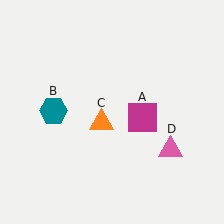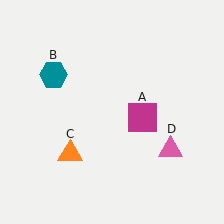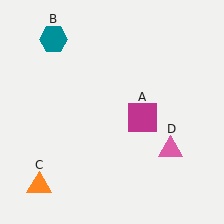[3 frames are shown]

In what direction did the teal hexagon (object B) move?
The teal hexagon (object B) moved up.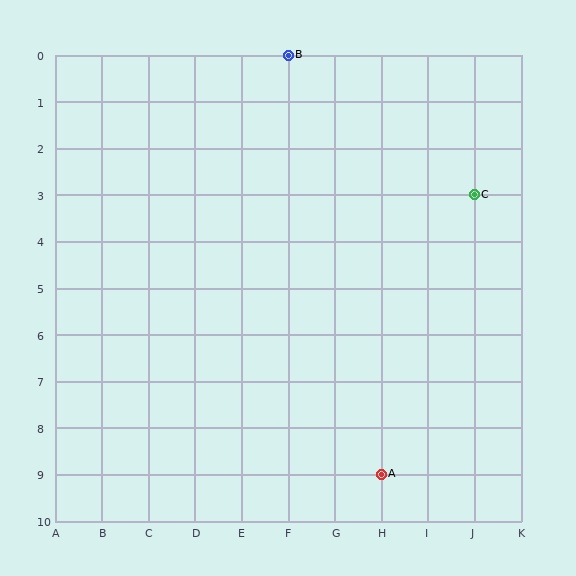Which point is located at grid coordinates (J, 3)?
Point C is at (J, 3).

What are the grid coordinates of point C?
Point C is at grid coordinates (J, 3).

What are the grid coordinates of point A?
Point A is at grid coordinates (H, 9).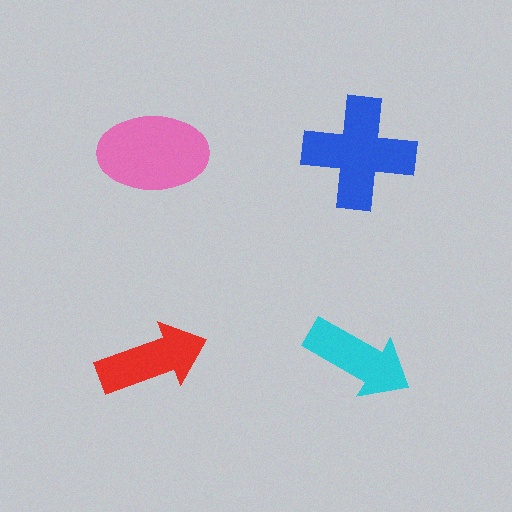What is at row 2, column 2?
A cyan arrow.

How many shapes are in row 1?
2 shapes.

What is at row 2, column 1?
A red arrow.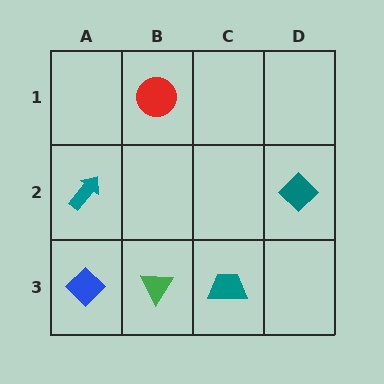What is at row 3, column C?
A teal trapezoid.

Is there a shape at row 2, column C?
No, that cell is empty.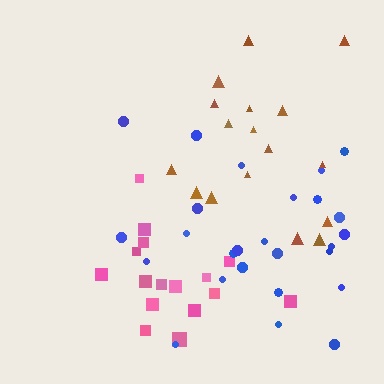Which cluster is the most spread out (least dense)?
Brown.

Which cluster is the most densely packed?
Blue.